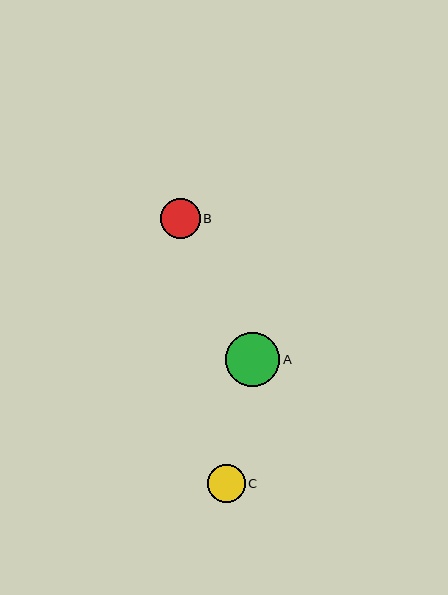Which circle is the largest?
Circle A is the largest with a size of approximately 54 pixels.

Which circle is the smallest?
Circle C is the smallest with a size of approximately 38 pixels.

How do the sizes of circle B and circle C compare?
Circle B and circle C are approximately the same size.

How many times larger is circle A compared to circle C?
Circle A is approximately 1.4 times the size of circle C.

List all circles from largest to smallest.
From largest to smallest: A, B, C.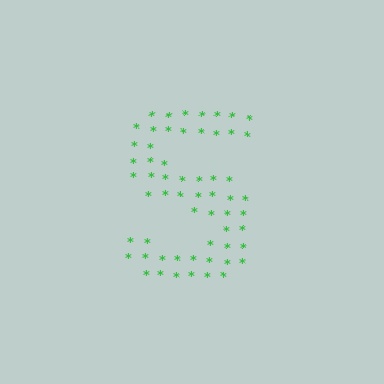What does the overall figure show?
The overall figure shows the letter S.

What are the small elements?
The small elements are asterisks.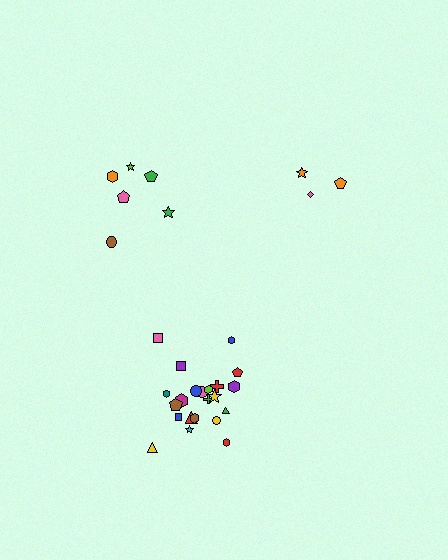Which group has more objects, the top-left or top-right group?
The top-left group.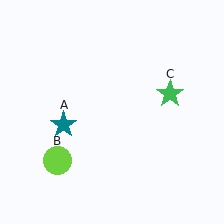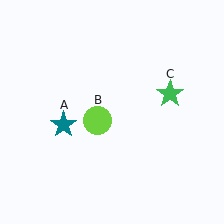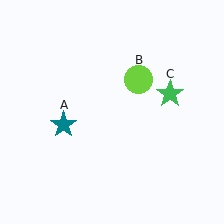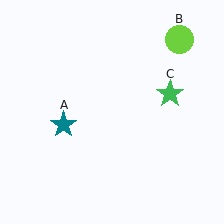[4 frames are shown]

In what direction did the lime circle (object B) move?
The lime circle (object B) moved up and to the right.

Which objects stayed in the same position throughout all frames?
Teal star (object A) and green star (object C) remained stationary.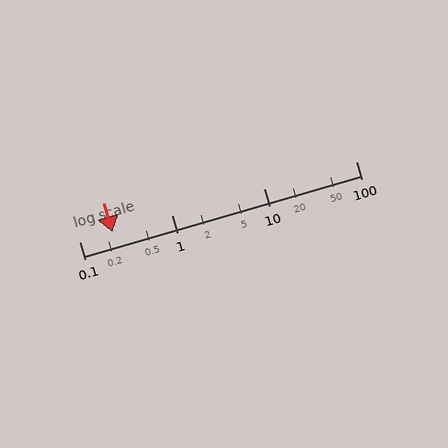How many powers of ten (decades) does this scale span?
The scale spans 3 decades, from 0.1 to 100.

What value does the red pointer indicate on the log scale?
The pointer indicates approximately 0.23.